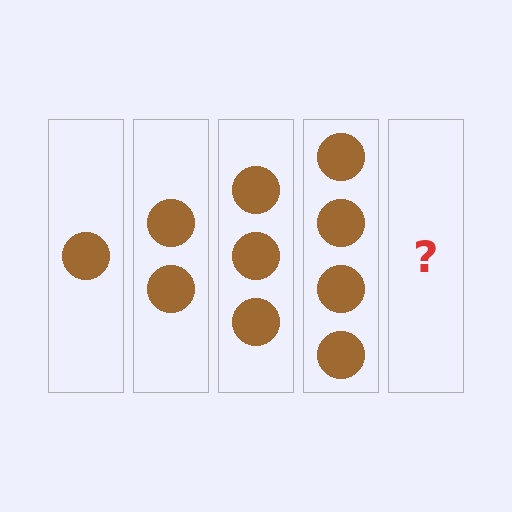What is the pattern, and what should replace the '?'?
The pattern is that each step adds one more circle. The '?' should be 5 circles.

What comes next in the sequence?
The next element should be 5 circles.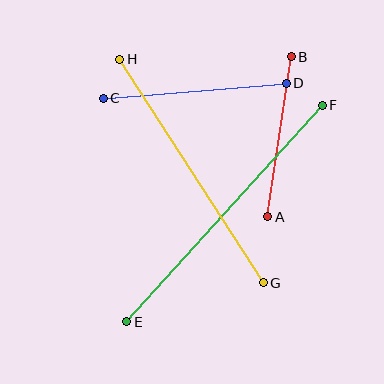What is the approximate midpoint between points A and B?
The midpoint is at approximately (280, 137) pixels.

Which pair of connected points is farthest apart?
Points E and F are farthest apart.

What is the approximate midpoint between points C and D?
The midpoint is at approximately (195, 91) pixels.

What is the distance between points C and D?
The distance is approximately 183 pixels.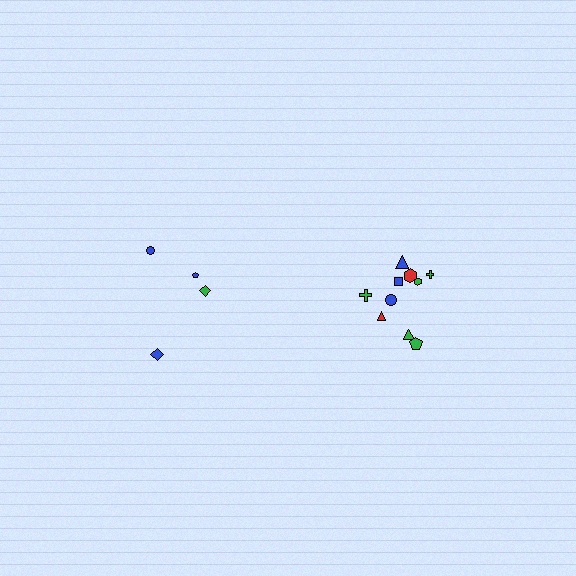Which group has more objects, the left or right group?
The right group.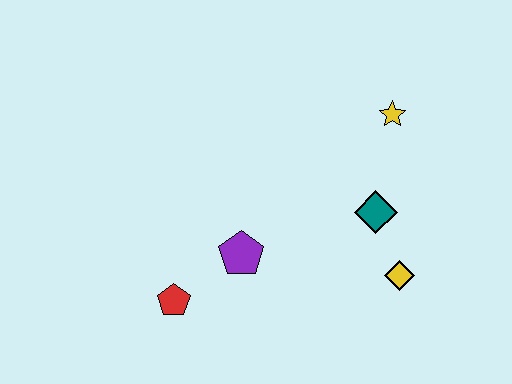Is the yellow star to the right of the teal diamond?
Yes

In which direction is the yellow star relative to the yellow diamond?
The yellow star is above the yellow diamond.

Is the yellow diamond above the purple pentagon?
No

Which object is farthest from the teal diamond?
The red pentagon is farthest from the teal diamond.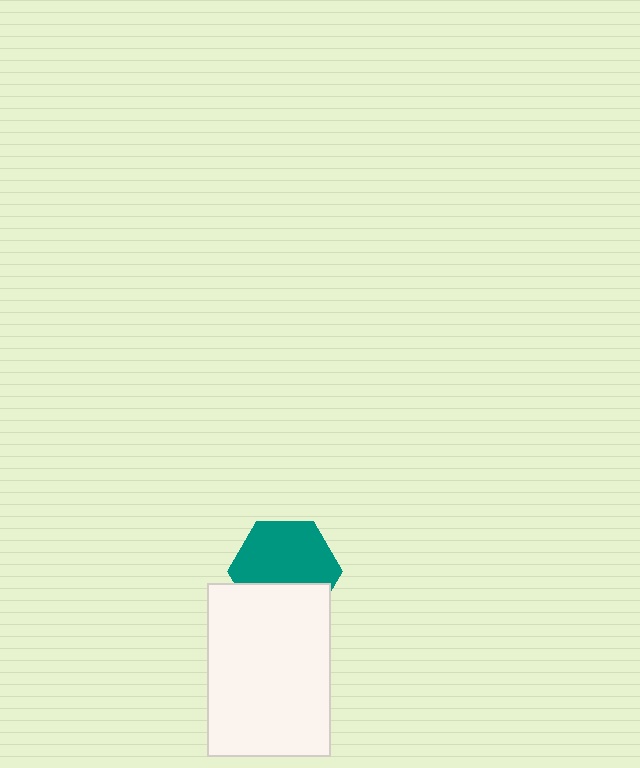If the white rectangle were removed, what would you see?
You would see the complete teal hexagon.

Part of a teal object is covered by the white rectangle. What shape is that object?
It is a hexagon.